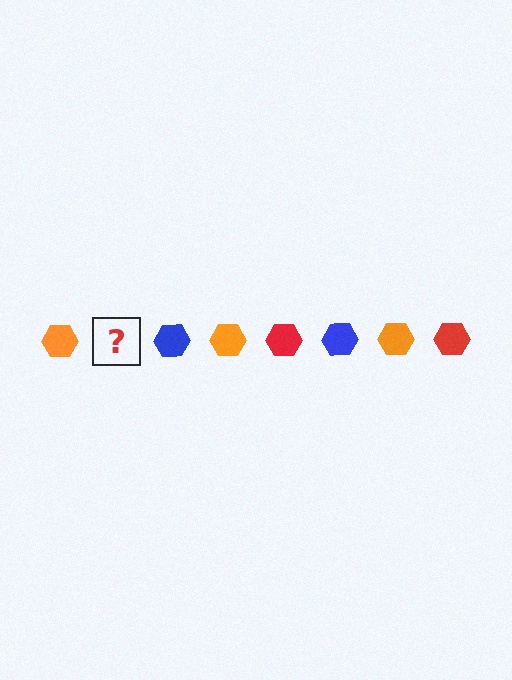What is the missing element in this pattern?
The missing element is a red hexagon.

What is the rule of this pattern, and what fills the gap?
The rule is that the pattern cycles through orange, red, blue hexagons. The gap should be filled with a red hexagon.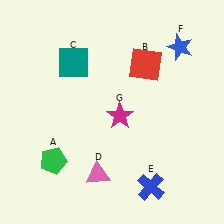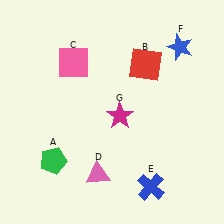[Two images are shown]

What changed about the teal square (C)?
In Image 1, C is teal. In Image 2, it changed to pink.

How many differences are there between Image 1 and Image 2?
There is 1 difference between the two images.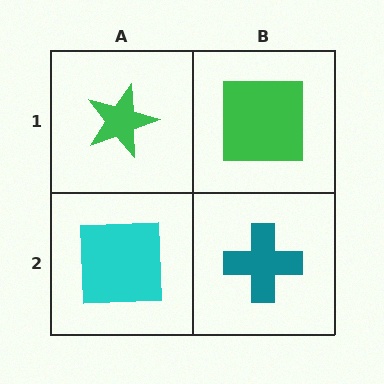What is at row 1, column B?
A green square.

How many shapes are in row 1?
2 shapes.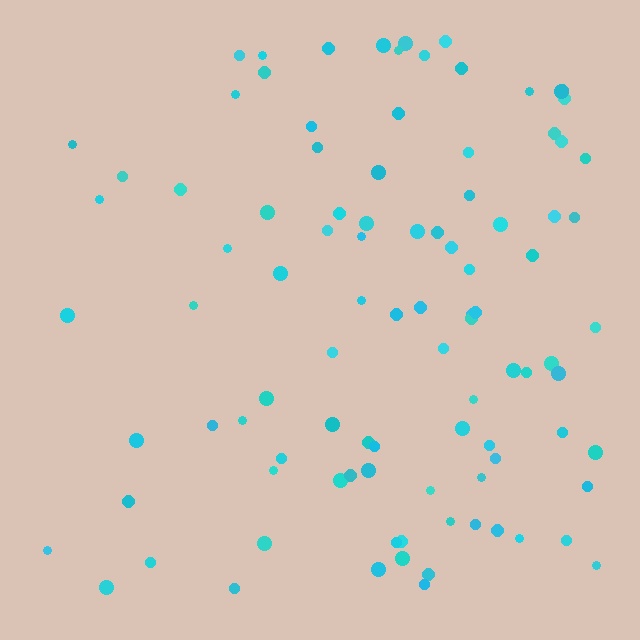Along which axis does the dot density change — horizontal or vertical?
Horizontal.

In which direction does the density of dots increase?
From left to right, with the right side densest.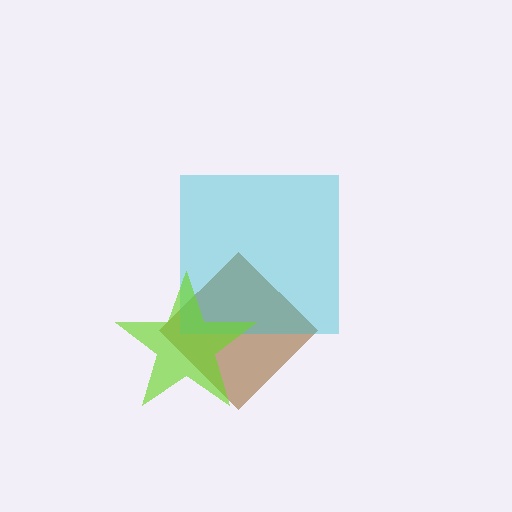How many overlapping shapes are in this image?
There are 3 overlapping shapes in the image.